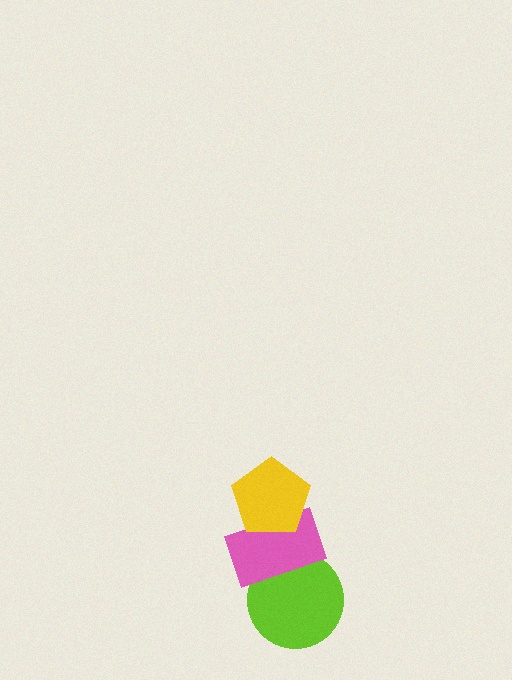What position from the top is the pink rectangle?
The pink rectangle is 2nd from the top.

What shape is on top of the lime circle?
The pink rectangle is on top of the lime circle.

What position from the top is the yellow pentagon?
The yellow pentagon is 1st from the top.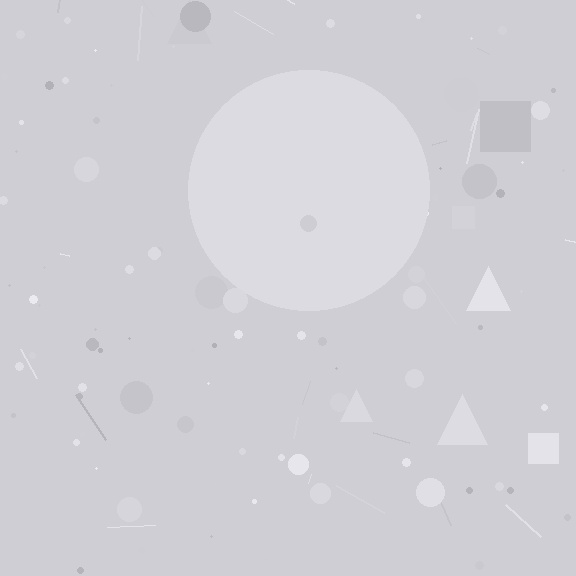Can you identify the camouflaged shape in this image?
The camouflaged shape is a circle.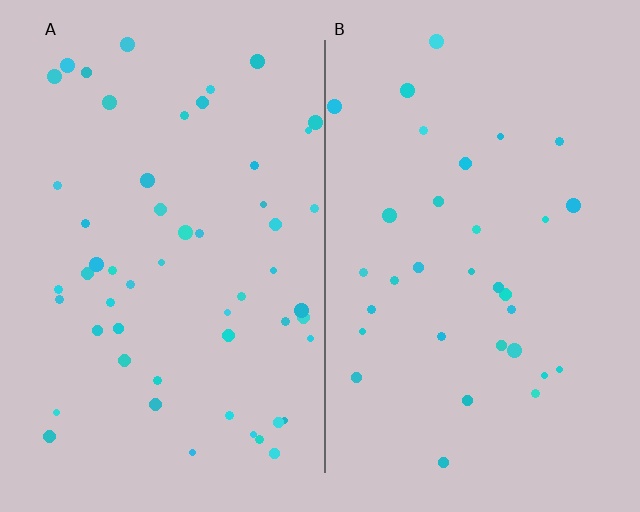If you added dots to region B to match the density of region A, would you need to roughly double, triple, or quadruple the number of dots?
Approximately double.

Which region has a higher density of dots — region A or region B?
A (the left).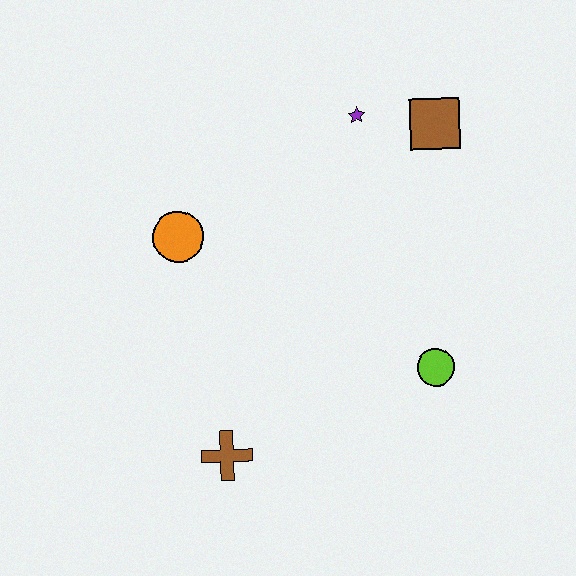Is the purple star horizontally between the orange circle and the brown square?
Yes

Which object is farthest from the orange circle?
The lime circle is farthest from the orange circle.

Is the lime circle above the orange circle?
No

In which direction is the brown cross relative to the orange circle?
The brown cross is below the orange circle.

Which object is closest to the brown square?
The purple star is closest to the brown square.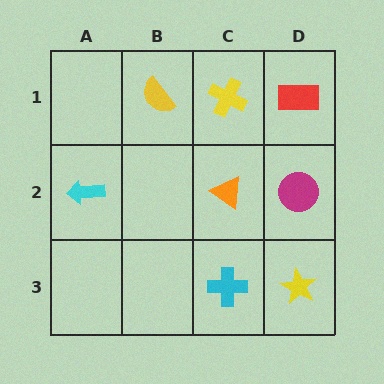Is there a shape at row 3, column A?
No, that cell is empty.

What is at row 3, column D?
A yellow star.